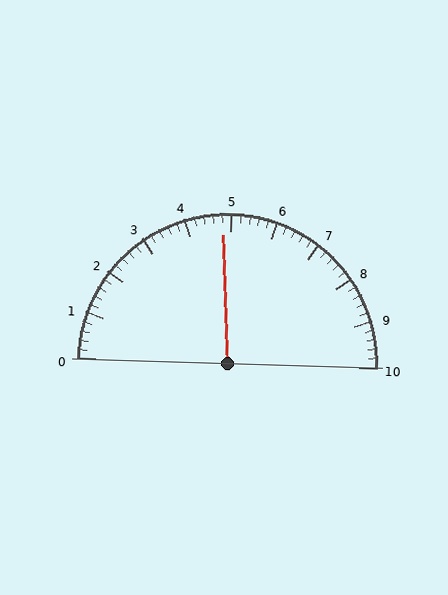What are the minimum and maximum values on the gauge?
The gauge ranges from 0 to 10.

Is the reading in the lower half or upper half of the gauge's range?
The reading is in the lower half of the range (0 to 10).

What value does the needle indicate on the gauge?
The needle indicates approximately 4.8.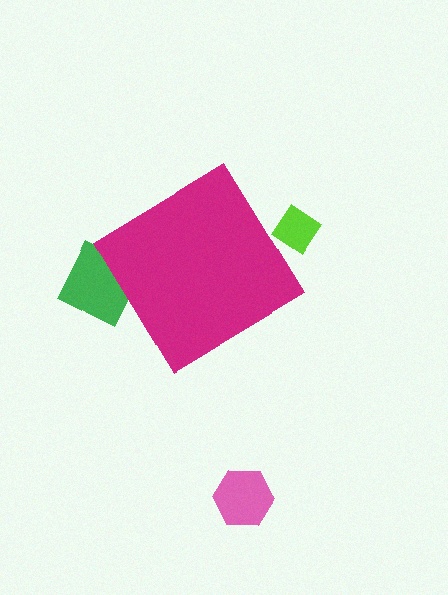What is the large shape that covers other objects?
A magenta diamond.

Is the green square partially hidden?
Yes, the green square is partially hidden behind the magenta diamond.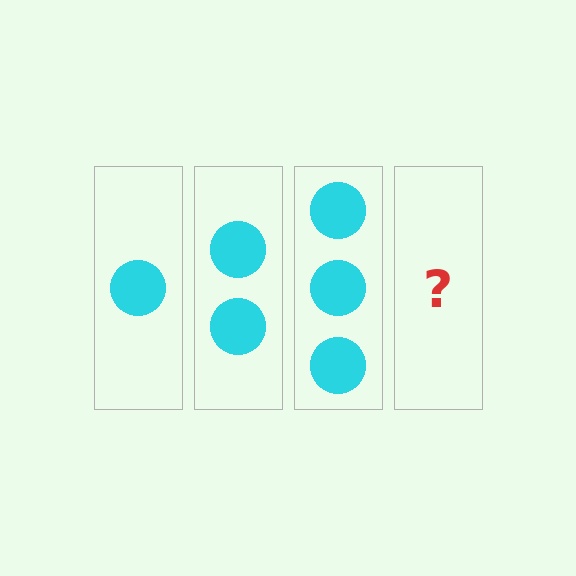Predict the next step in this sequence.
The next step is 4 circles.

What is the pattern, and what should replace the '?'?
The pattern is that each step adds one more circle. The '?' should be 4 circles.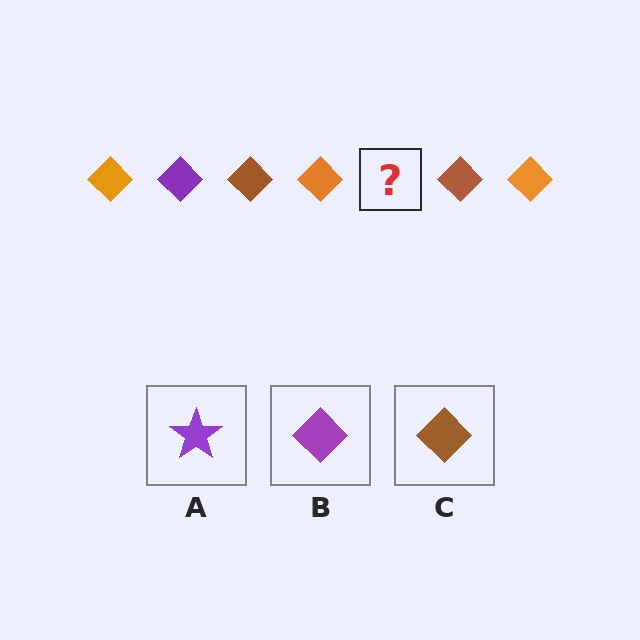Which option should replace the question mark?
Option B.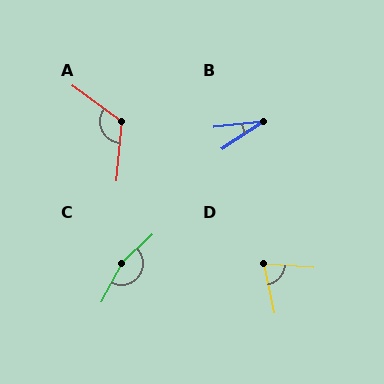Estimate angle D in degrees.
Approximately 74 degrees.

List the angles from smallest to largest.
B (27°), D (74°), A (121°), C (161°).